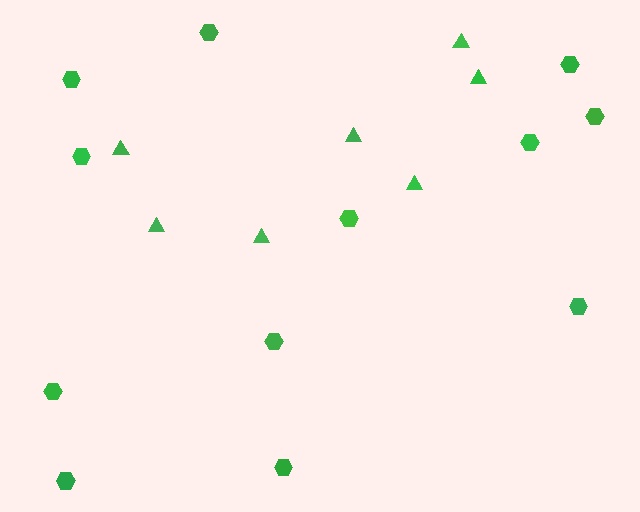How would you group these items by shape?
There are 2 groups: one group of triangles (7) and one group of hexagons (12).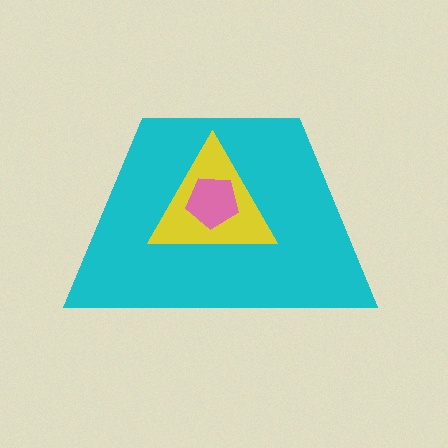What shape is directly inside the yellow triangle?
The pink pentagon.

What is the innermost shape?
The pink pentagon.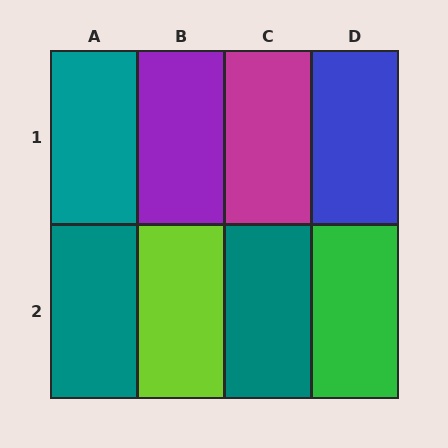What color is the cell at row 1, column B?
Purple.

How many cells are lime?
1 cell is lime.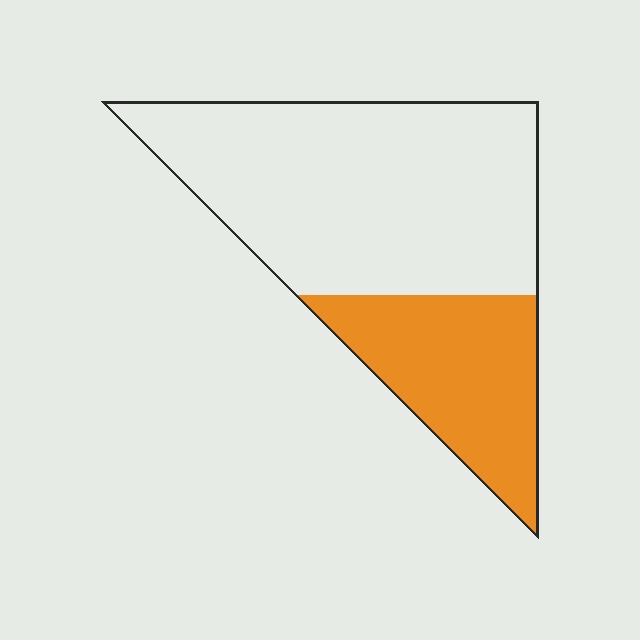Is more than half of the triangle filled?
No.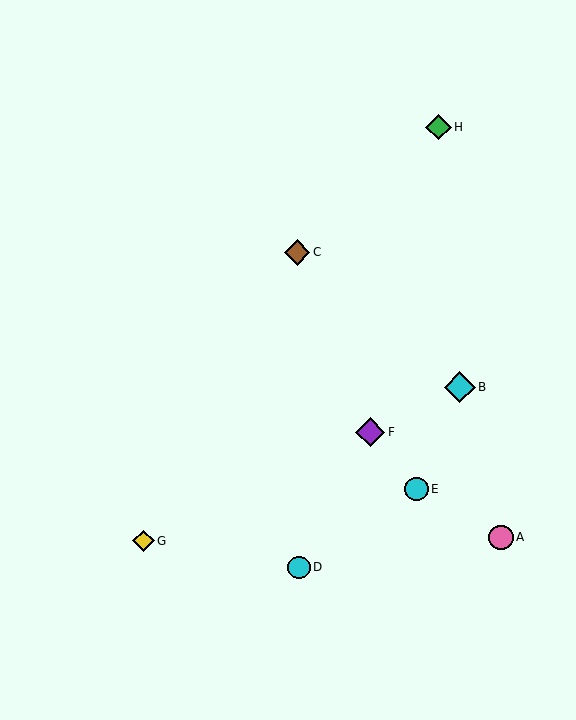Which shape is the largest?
The cyan diamond (labeled B) is the largest.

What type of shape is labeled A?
Shape A is a pink circle.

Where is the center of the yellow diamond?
The center of the yellow diamond is at (143, 541).